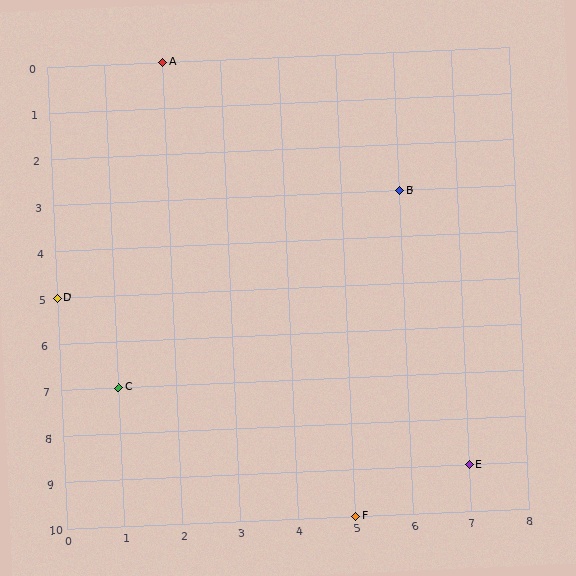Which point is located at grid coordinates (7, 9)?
Point E is at (7, 9).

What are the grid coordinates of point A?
Point A is at grid coordinates (2, 0).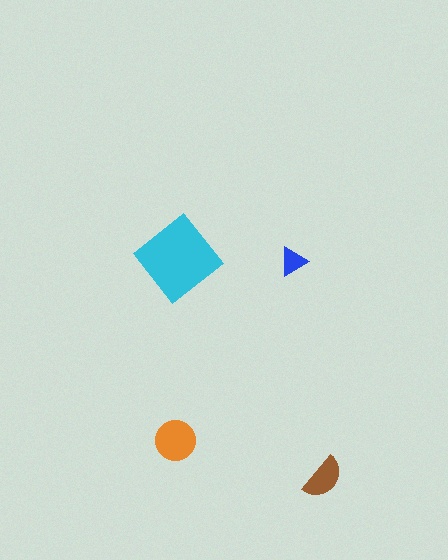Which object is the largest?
The cyan diamond.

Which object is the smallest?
The blue triangle.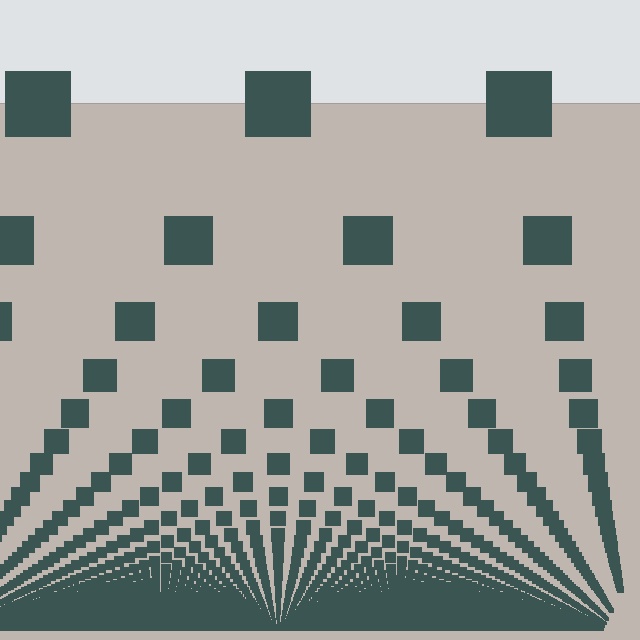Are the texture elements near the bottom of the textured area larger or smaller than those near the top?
Smaller. The gradient is inverted — elements near the bottom are smaller and denser.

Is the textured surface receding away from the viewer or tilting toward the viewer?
The surface appears to tilt toward the viewer. Texture elements get larger and sparser toward the top.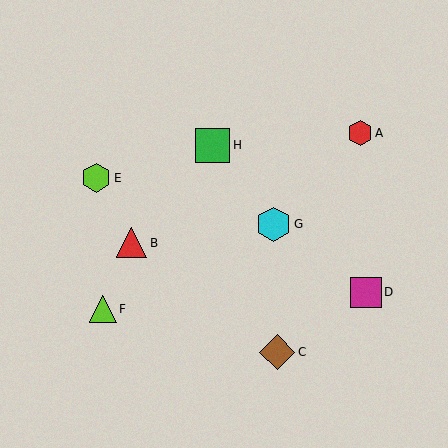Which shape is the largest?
The brown diamond (labeled C) is the largest.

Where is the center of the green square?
The center of the green square is at (212, 145).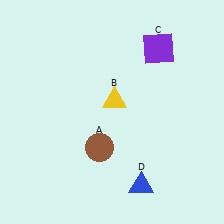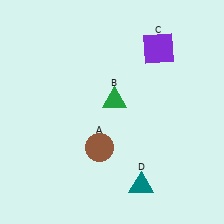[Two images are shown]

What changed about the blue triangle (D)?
In Image 1, D is blue. In Image 2, it changed to teal.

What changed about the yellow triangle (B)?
In Image 1, B is yellow. In Image 2, it changed to green.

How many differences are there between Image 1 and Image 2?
There are 2 differences between the two images.